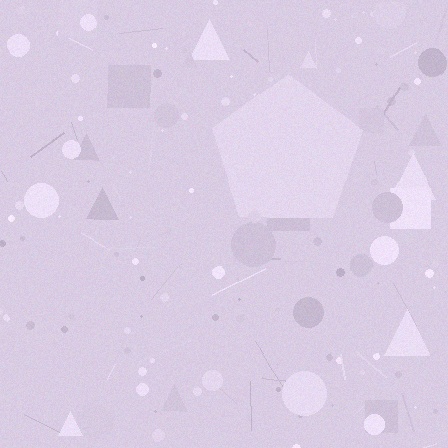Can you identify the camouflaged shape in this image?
The camouflaged shape is a pentagon.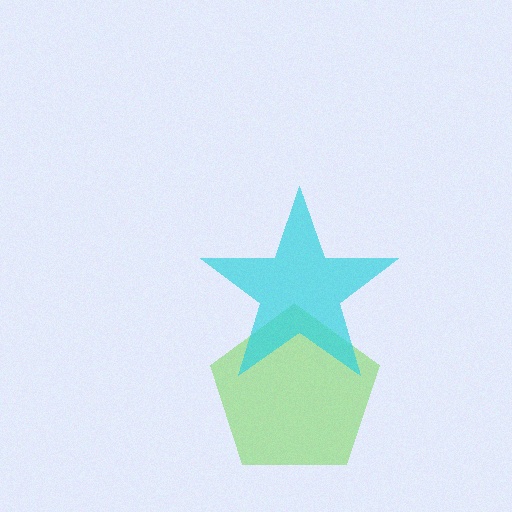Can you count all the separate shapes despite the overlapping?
Yes, there are 2 separate shapes.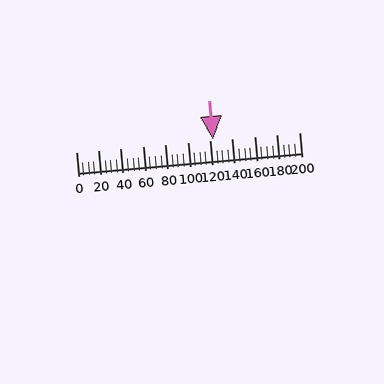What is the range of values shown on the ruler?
The ruler shows values from 0 to 200.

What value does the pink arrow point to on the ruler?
The pink arrow points to approximately 123.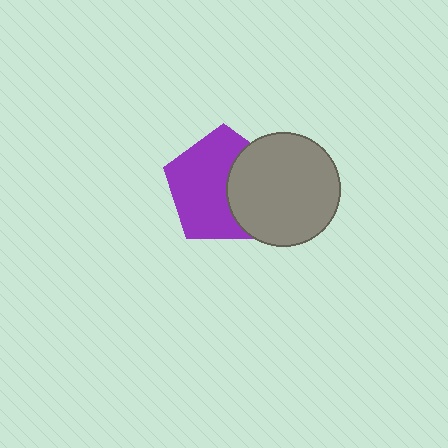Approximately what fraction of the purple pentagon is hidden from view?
Roughly 37% of the purple pentagon is hidden behind the gray circle.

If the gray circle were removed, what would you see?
You would see the complete purple pentagon.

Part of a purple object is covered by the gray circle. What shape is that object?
It is a pentagon.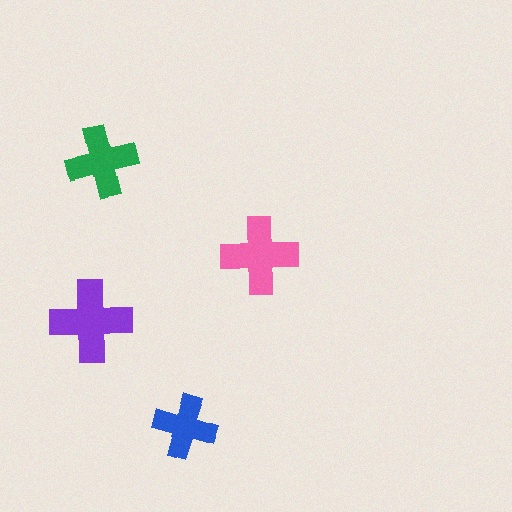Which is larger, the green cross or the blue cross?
The green one.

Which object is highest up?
The green cross is topmost.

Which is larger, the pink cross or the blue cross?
The pink one.